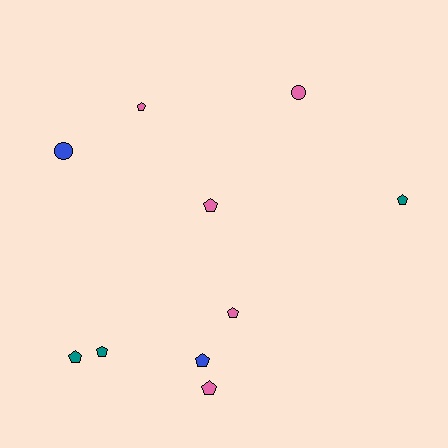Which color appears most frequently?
Pink, with 5 objects.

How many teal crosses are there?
There are no teal crosses.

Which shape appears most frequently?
Pentagon, with 8 objects.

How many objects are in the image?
There are 10 objects.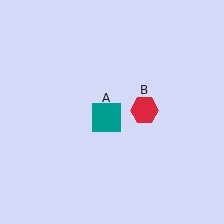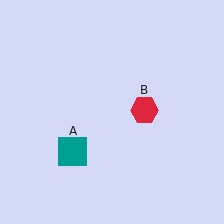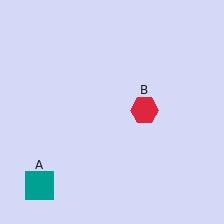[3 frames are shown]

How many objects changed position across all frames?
1 object changed position: teal square (object A).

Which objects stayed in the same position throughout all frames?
Red hexagon (object B) remained stationary.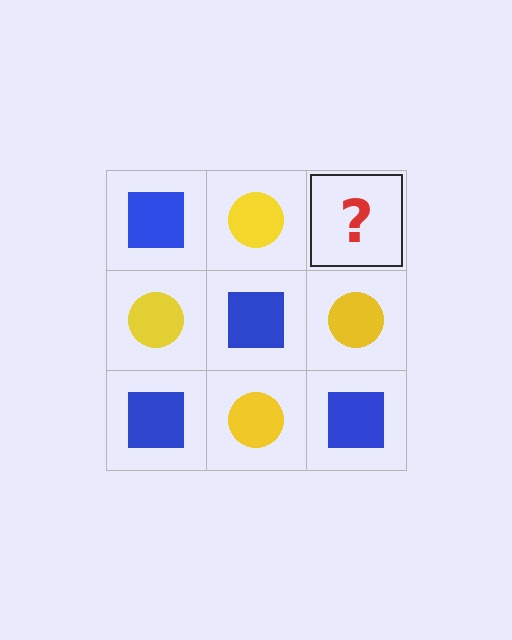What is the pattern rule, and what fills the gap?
The rule is that it alternates blue square and yellow circle in a checkerboard pattern. The gap should be filled with a blue square.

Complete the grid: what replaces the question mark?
The question mark should be replaced with a blue square.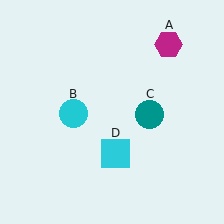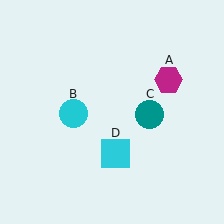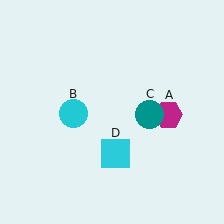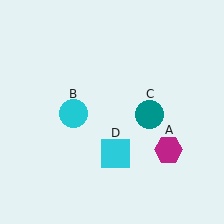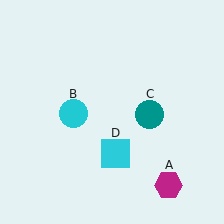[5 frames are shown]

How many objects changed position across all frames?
1 object changed position: magenta hexagon (object A).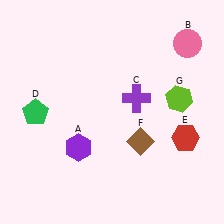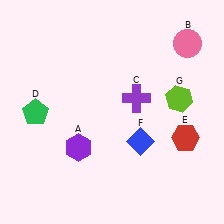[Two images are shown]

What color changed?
The diamond (F) changed from brown in Image 1 to blue in Image 2.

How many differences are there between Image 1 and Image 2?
There is 1 difference between the two images.